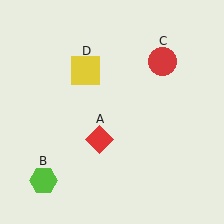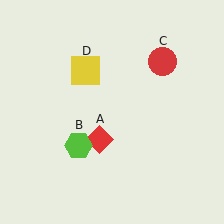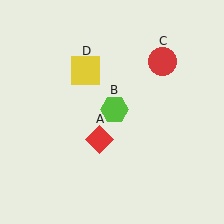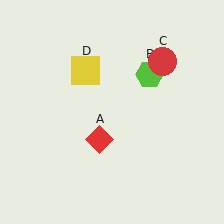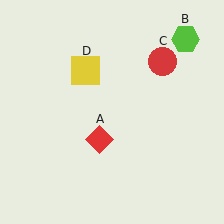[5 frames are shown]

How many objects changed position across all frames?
1 object changed position: lime hexagon (object B).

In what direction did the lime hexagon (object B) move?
The lime hexagon (object B) moved up and to the right.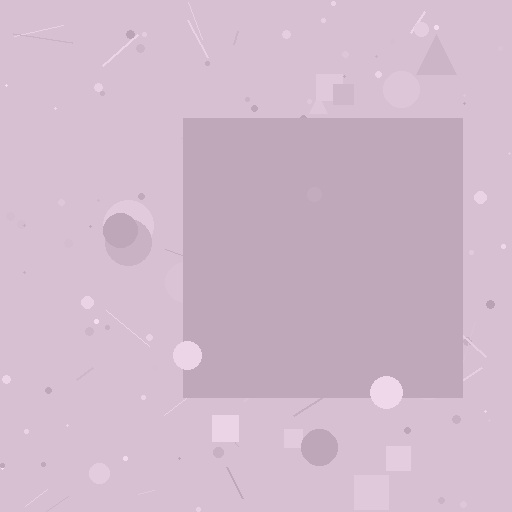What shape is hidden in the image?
A square is hidden in the image.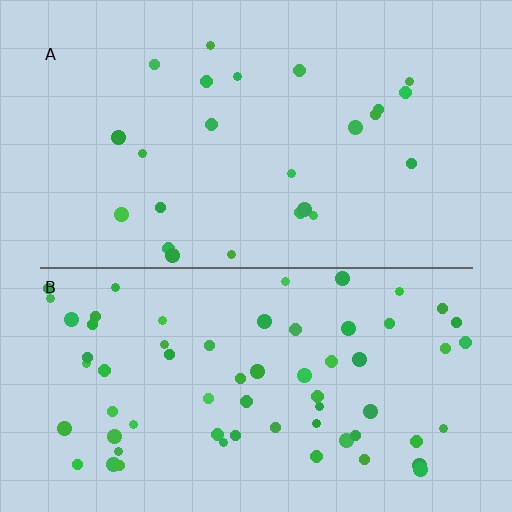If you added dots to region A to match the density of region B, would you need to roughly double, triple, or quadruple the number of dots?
Approximately triple.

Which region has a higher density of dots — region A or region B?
B (the bottom).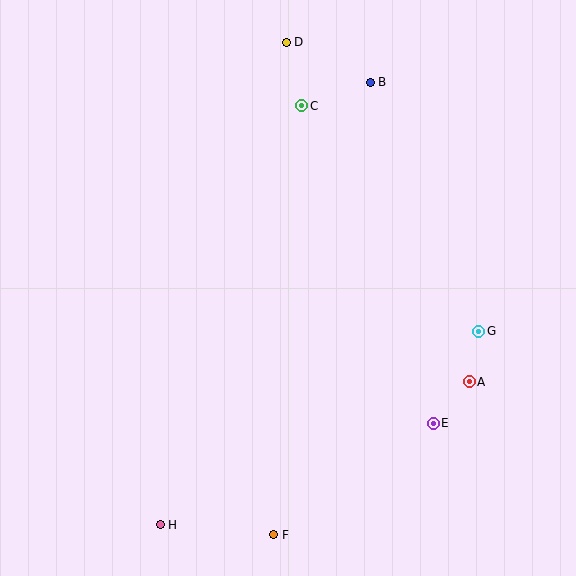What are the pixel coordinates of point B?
Point B is at (370, 82).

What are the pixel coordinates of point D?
Point D is at (286, 42).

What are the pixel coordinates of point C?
Point C is at (302, 106).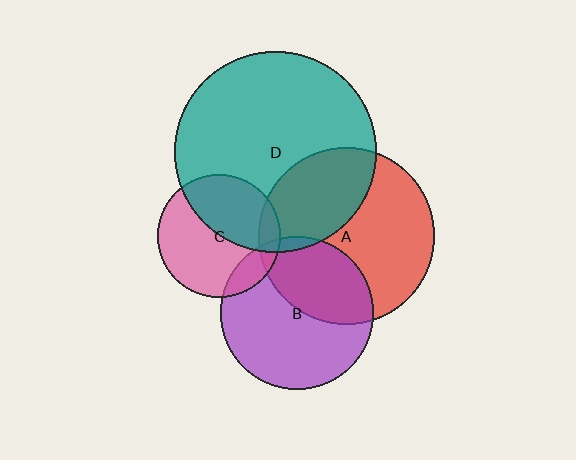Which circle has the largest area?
Circle D (teal).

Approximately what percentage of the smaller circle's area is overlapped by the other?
Approximately 5%.